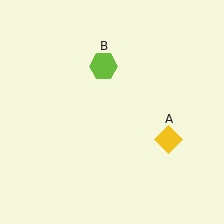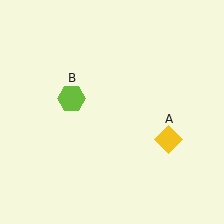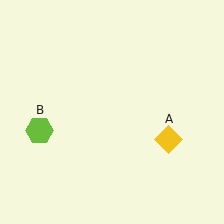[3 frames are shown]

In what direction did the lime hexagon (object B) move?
The lime hexagon (object B) moved down and to the left.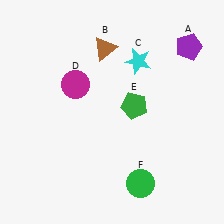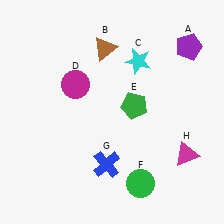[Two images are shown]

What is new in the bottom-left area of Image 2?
A blue cross (G) was added in the bottom-left area of Image 2.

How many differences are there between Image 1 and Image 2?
There are 2 differences between the two images.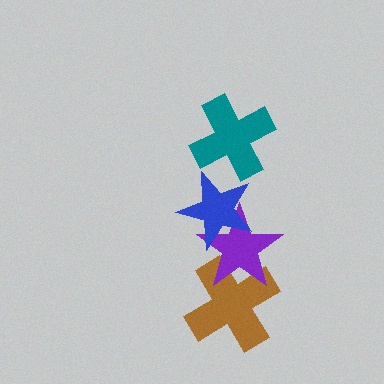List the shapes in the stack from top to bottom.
From top to bottom: the teal cross, the blue star, the purple star, the brown cross.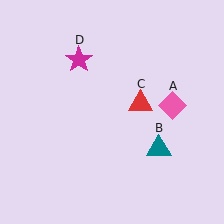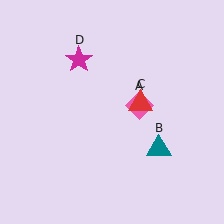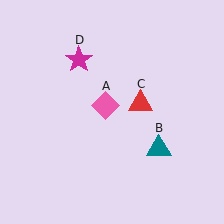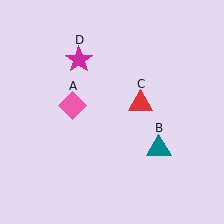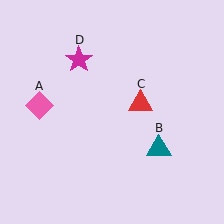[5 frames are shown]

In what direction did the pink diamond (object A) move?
The pink diamond (object A) moved left.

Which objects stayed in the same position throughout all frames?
Teal triangle (object B) and red triangle (object C) and magenta star (object D) remained stationary.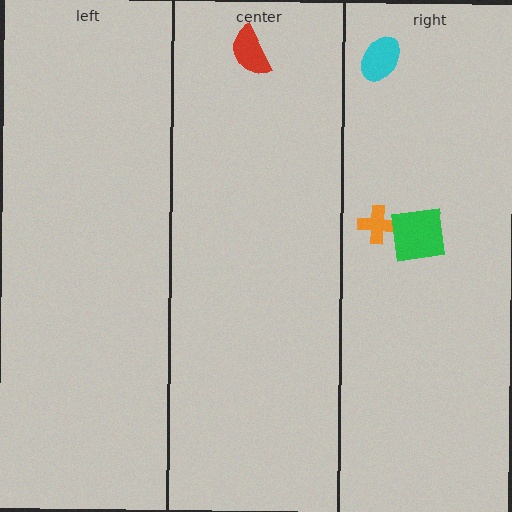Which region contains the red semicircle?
The center region.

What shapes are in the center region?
The red semicircle.